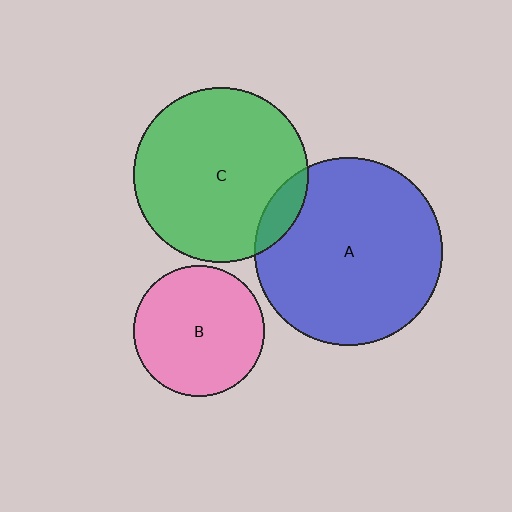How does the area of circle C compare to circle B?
Approximately 1.8 times.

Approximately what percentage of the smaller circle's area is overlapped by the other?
Approximately 10%.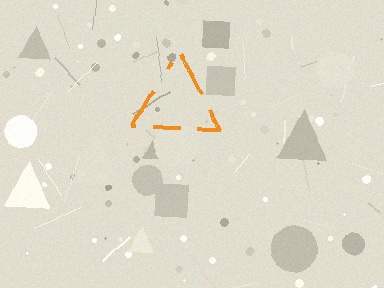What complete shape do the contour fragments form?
The contour fragments form a triangle.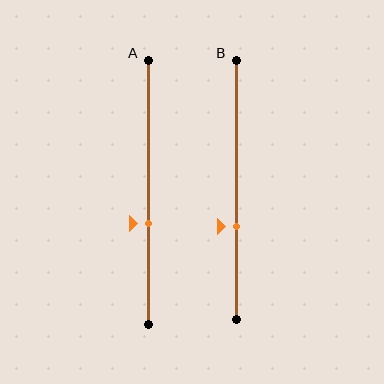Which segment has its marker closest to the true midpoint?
Segment A has its marker closest to the true midpoint.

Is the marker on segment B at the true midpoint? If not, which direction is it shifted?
No, the marker on segment B is shifted downward by about 14% of the segment length.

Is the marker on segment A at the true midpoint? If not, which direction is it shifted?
No, the marker on segment A is shifted downward by about 12% of the segment length.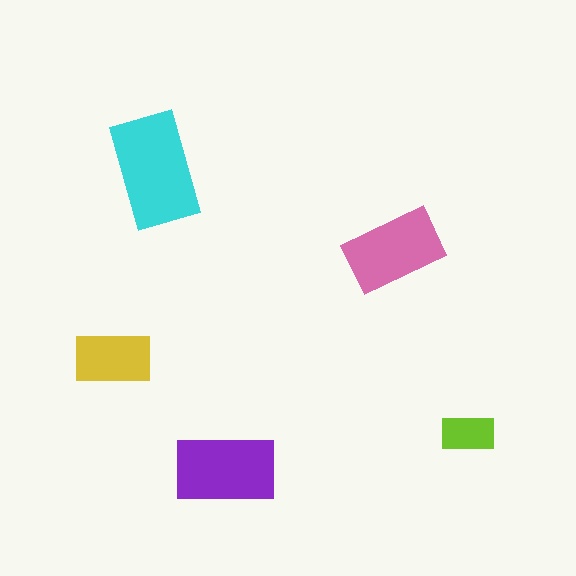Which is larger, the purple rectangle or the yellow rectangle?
The purple one.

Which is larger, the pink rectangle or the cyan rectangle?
The cyan one.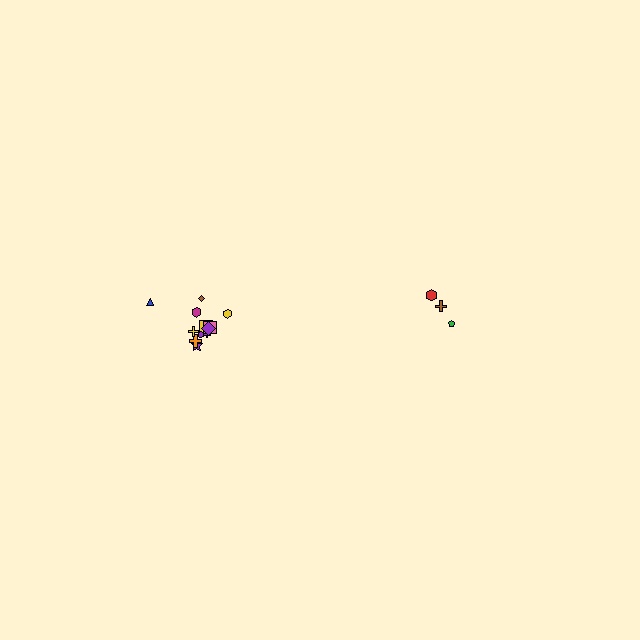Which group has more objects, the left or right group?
The left group.